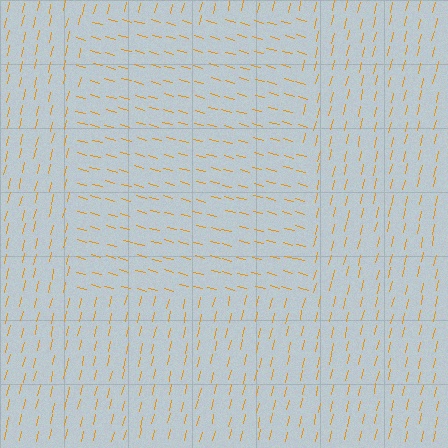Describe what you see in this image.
The image is filled with small orange line segments. A rectangle region in the image has lines oriented differently from the surrounding lines, creating a visible texture boundary.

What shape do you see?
I see a rectangle.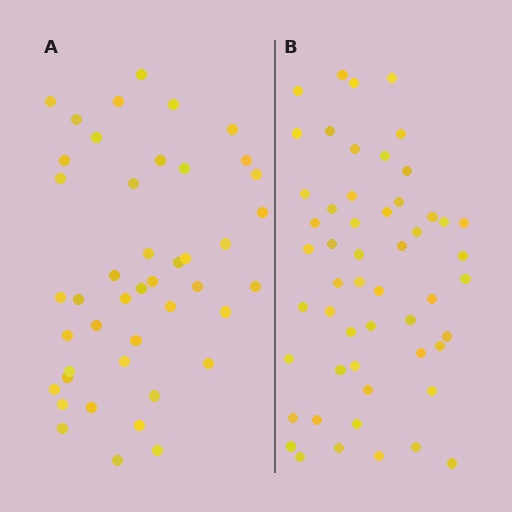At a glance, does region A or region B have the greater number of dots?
Region B (the right region) has more dots.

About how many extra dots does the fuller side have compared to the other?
Region B has roughly 8 or so more dots than region A.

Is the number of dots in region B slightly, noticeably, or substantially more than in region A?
Region B has only slightly more — the two regions are fairly close. The ratio is roughly 1.2 to 1.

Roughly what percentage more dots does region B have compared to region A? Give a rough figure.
About 20% more.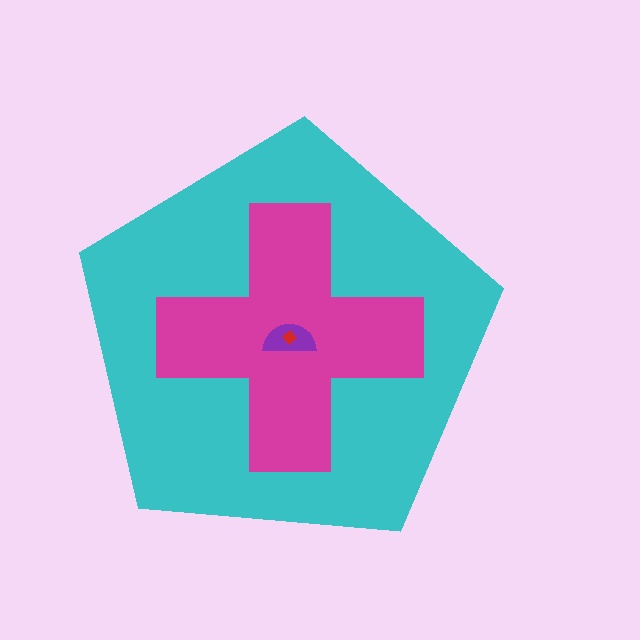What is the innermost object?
The red diamond.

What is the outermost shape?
The cyan pentagon.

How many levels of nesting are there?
4.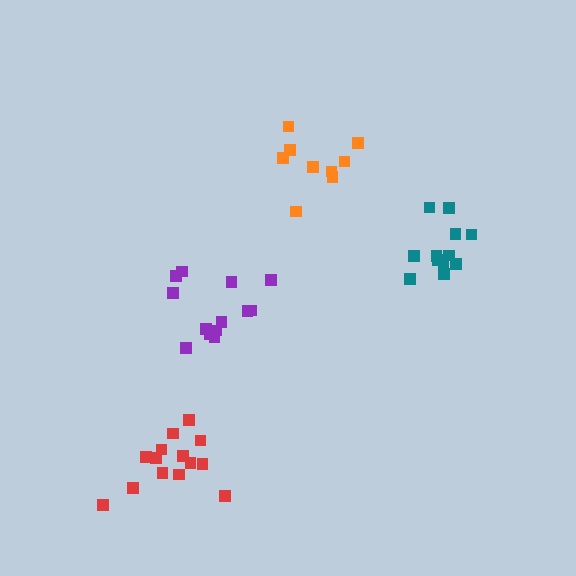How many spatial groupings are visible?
There are 4 spatial groupings.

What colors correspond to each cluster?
The clusters are colored: red, teal, purple, orange.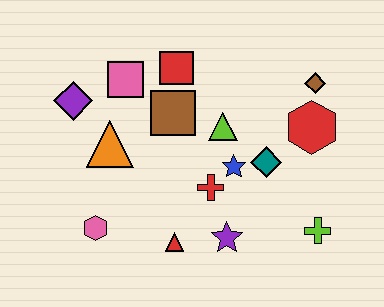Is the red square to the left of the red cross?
Yes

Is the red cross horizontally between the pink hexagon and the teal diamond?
Yes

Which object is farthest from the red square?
The lime cross is farthest from the red square.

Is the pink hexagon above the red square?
No